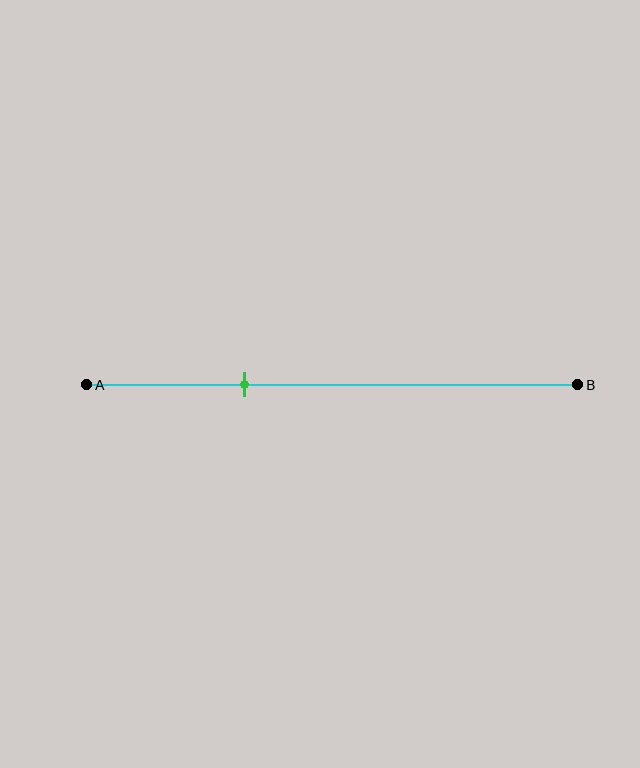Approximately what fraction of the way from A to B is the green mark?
The green mark is approximately 30% of the way from A to B.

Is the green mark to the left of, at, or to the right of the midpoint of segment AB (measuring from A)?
The green mark is to the left of the midpoint of segment AB.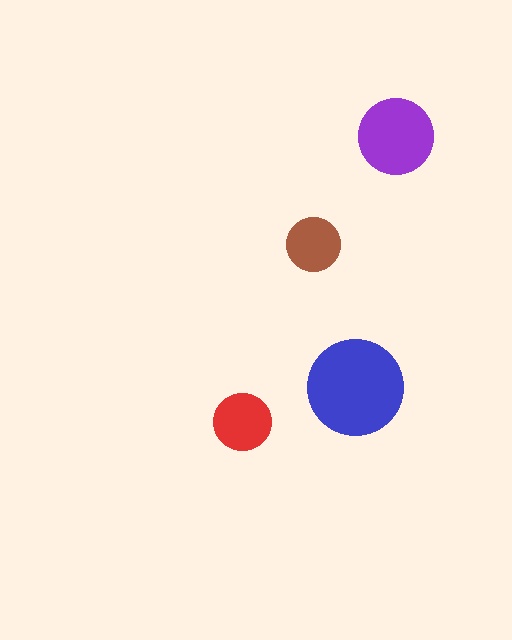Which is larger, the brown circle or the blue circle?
The blue one.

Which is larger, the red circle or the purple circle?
The purple one.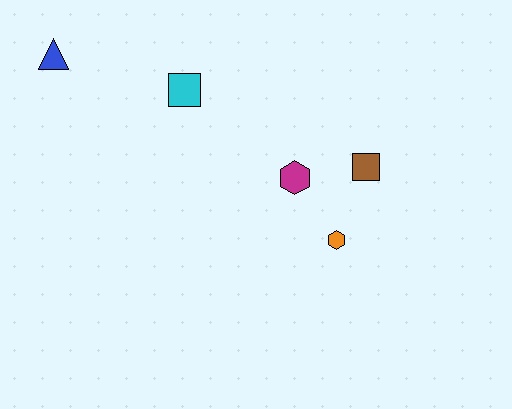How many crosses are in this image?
There are no crosses.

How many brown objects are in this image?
There is 1 brown object.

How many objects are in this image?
There are 5 objects.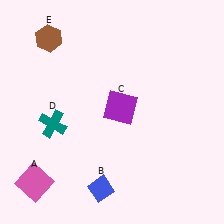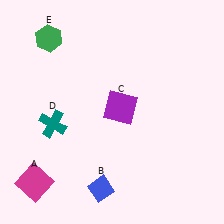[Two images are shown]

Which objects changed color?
A changed from pink to magenta. E changed from brown to green.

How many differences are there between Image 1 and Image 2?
There are 2 differences between the two images.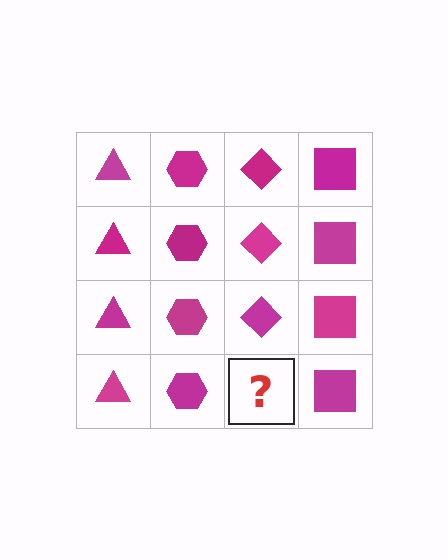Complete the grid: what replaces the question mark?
The question mark should be replaced with a magenta diamond.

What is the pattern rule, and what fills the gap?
The rule is that each column has a consistent shape. The gap should be filled with a magenta diamond.